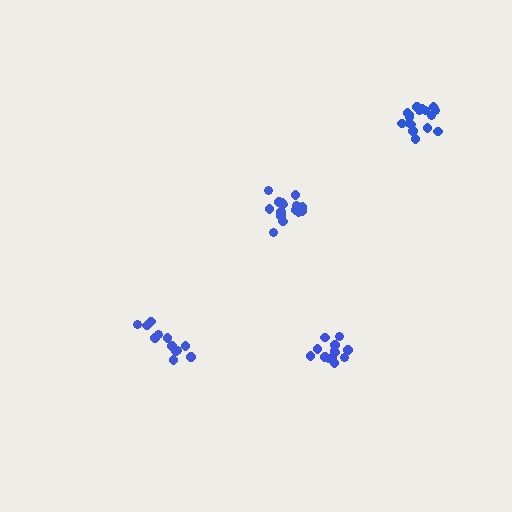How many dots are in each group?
Group 1: 14 dots, Group 2: 15 dots, Group 3: 17 dots, Group 4: 12 dots (58 total).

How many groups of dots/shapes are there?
There are 4 groups.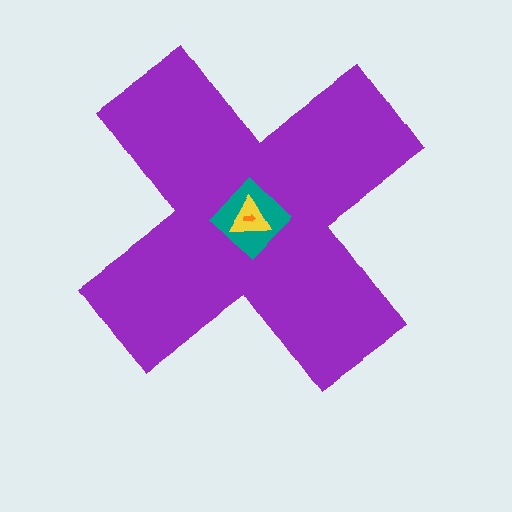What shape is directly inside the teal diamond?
The yellow triangle.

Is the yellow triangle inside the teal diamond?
Yes.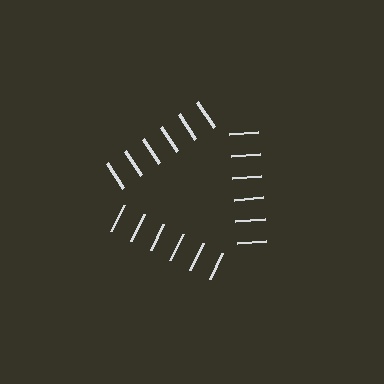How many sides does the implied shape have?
3 sides — the line-ends trace a triangle.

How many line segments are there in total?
18 — 6 along each of the 3 edges.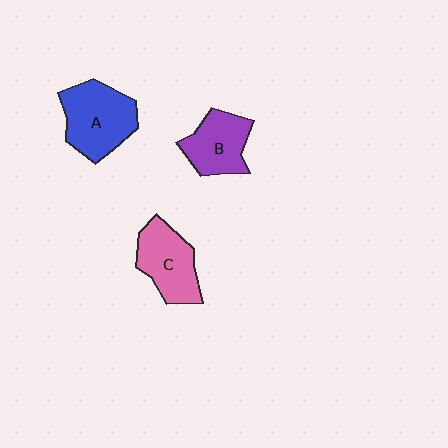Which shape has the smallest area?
Shape B (purple).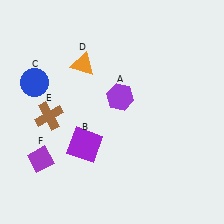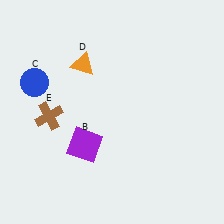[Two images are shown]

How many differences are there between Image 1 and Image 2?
There are 2 differences between the two images.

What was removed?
The purple diamond (F), the purple hexagon (A) were removed in Image 2.